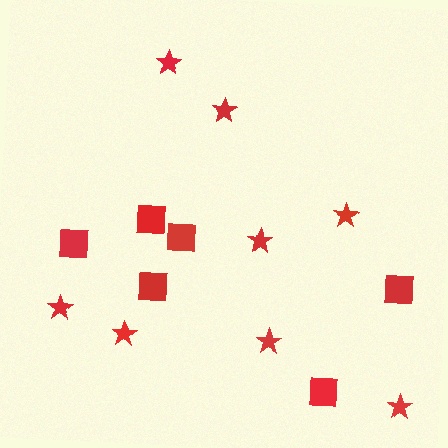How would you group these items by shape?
There are 2 groups: one group of squares (6) and one group of stars (8).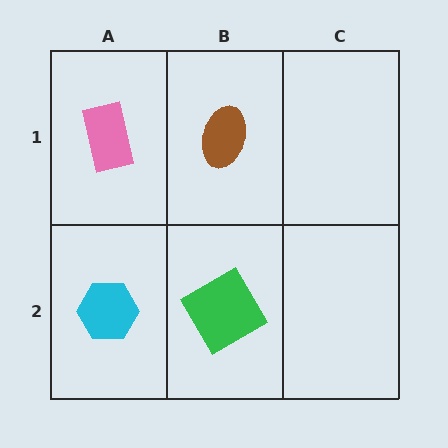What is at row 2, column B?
A green diamond.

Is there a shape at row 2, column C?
No, that cell is empty.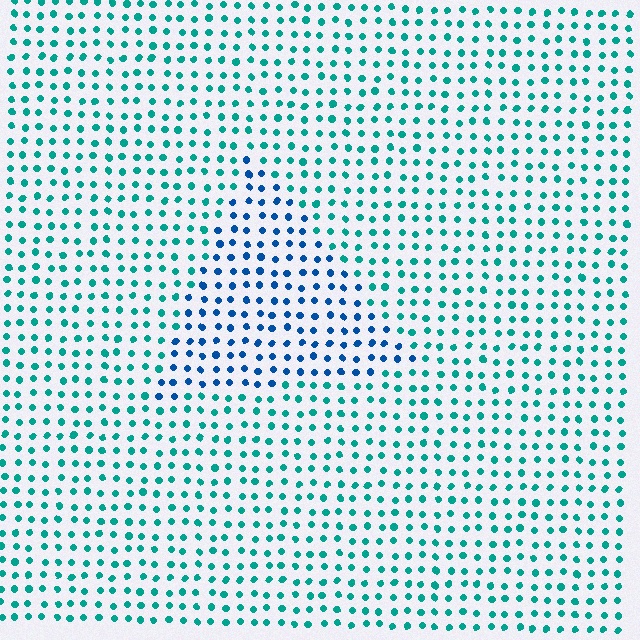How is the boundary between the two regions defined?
The boundary is defined purely by a slight shift in hue (about 38 degrees). Spacing, size, and orientation are identical on both sides.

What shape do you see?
I see a triangle.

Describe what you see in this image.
The image is filled with small teal elements in a uniform arrangement. A triangle-shaped region is visible where the elements are tinted to a slightly different hue, forming a subtle color boundary.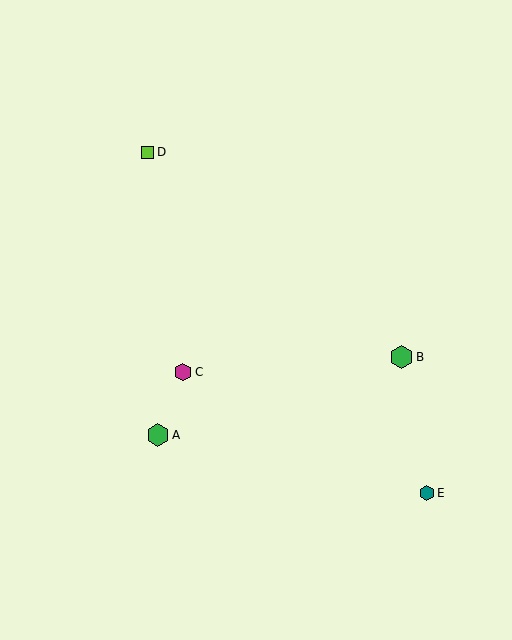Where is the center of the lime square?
The center of the lime square is at (148, 152).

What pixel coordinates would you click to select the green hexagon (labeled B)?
Click at (401, 357) to select the green hexagon B.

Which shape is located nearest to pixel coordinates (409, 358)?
The green hexagon (labeled B) at (401, 357) is nearest to that location.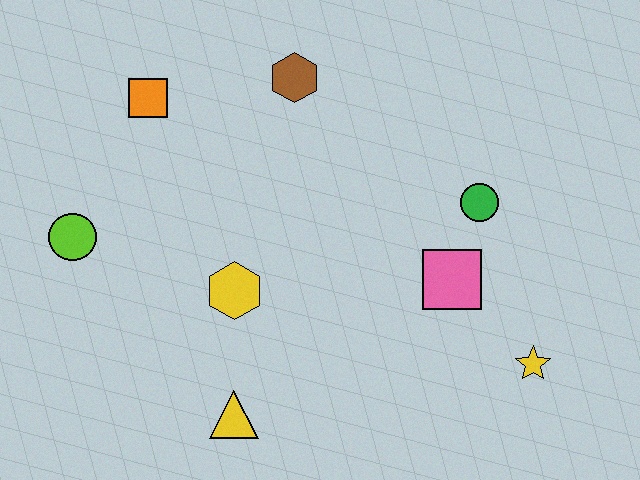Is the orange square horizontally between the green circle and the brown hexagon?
No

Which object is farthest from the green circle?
The lime circle is farthest from the green circle.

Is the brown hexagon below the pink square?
No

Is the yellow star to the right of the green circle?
Yes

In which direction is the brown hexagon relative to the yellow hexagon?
The brown hexagon is above the yellow hexagon.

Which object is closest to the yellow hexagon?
The yellow triangle is closest to the yellow hexagon.